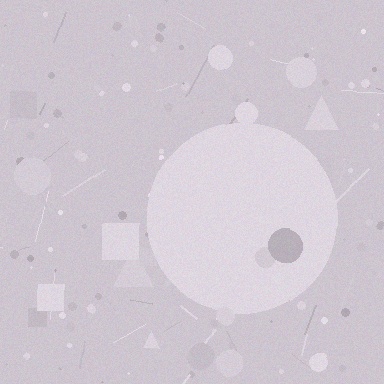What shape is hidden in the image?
A circle is hidden in the image.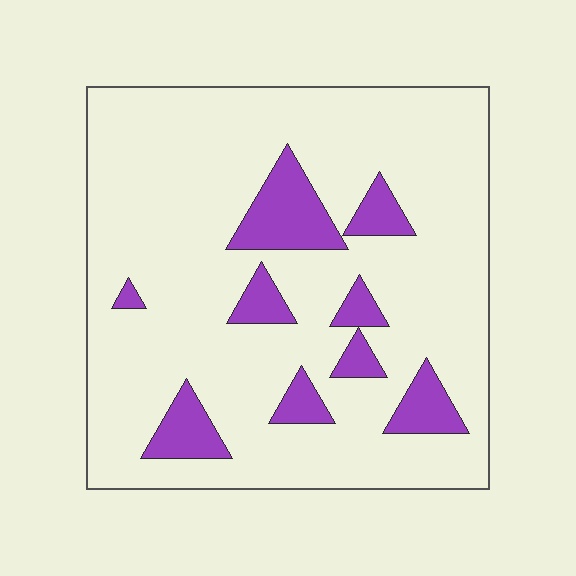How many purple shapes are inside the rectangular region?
9.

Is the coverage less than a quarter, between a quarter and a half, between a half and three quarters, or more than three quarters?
Less than a quarter.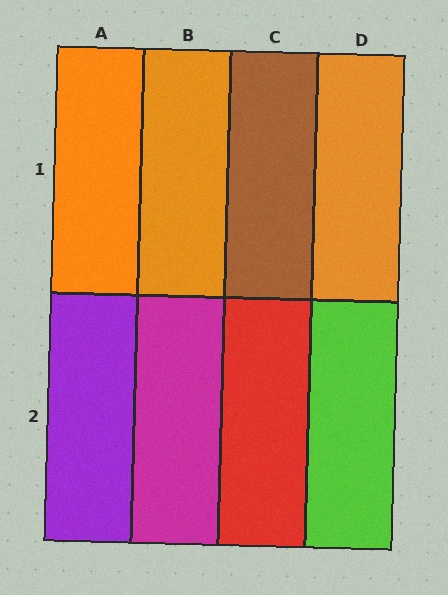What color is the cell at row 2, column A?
Purple.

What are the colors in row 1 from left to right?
Orange, orange, brown, orange.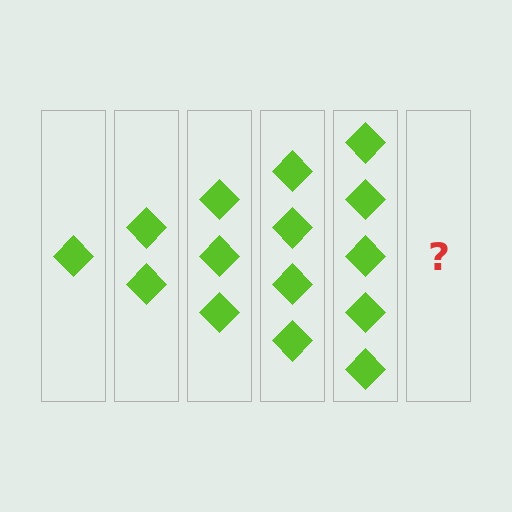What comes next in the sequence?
The next element should be 6 diamonds.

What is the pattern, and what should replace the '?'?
The pattern is that each step adds one more diamond. The '?' should be 6 diamonds.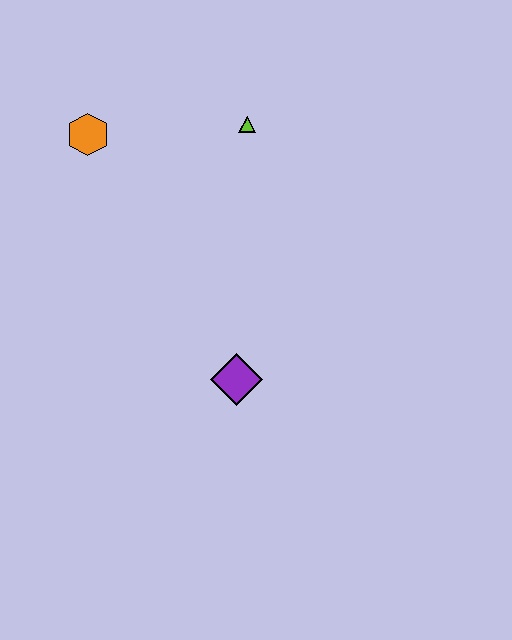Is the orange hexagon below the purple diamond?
No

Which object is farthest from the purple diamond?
The orange hexagon is farthest from the purple diamond.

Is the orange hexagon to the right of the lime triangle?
No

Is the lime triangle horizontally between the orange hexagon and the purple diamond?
No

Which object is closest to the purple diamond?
The lime triangle is closest to the purple diamond.